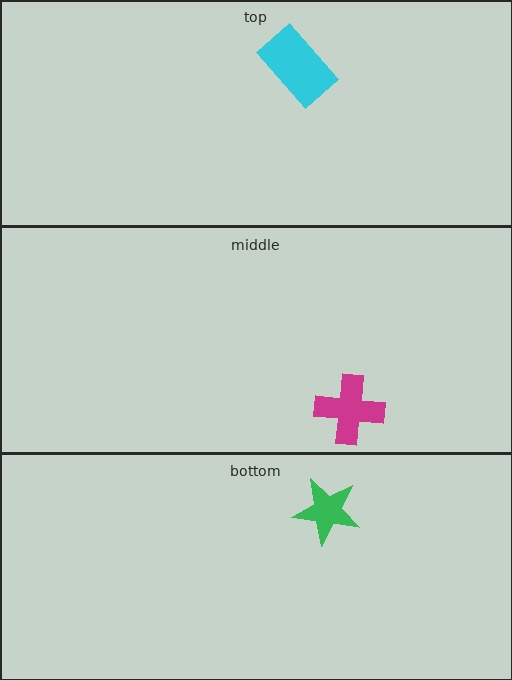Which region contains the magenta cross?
The middle region.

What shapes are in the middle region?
The magenta cross.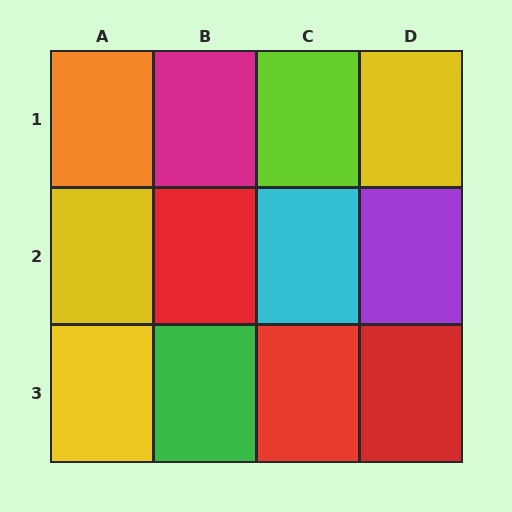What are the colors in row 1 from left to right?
Orange, magenta, lime, yellow.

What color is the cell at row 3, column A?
Yellow.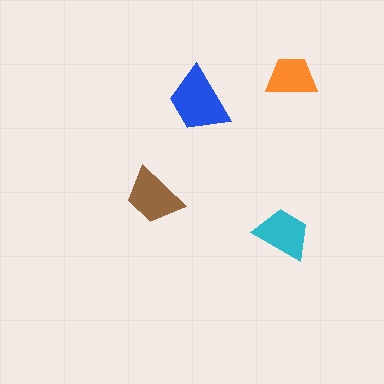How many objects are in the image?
There are 4 objects in the image.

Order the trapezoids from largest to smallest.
the blue one, the brown one, the cyan one, the orange one.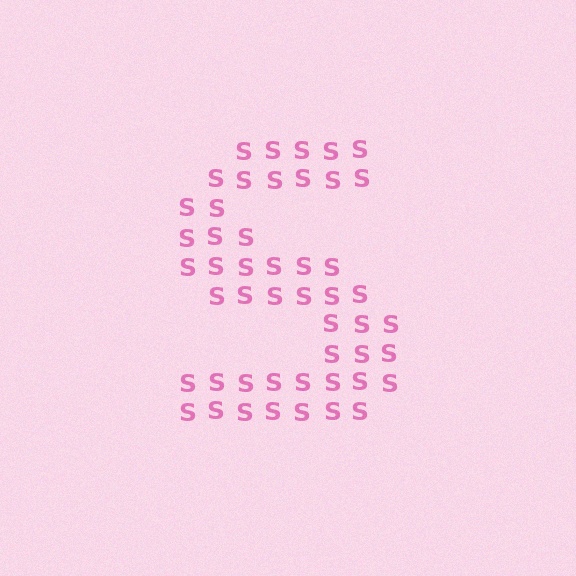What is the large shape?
The large shape is the letter S.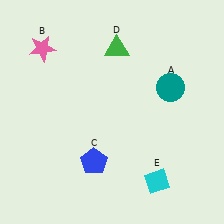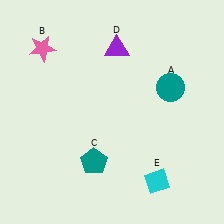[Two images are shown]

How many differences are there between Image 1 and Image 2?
There are 2 differences between the two images.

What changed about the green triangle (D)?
In Image 1, D is green. In Image 2, it changed to purple.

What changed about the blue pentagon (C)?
In Image 1, C is blue. In Image 2, it changed to teal.